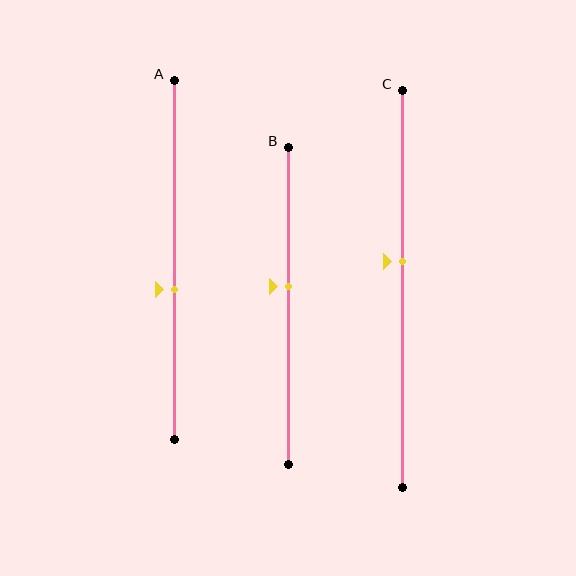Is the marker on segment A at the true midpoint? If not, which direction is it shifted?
No, the marker on segment A is shifted downward by about 8% of the segment length.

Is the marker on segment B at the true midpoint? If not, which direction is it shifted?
No, the marker on segment B is shifted upward by about 6% of the segment length.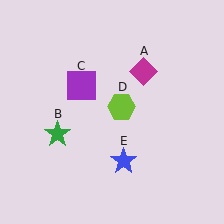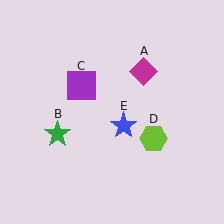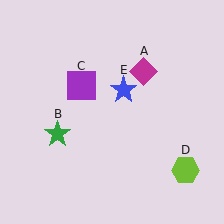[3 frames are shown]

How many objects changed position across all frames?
2 objects changed position: lime hexagon (object D), blue star (object E).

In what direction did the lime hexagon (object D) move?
The lime hexagon (object D) moved down and to the right.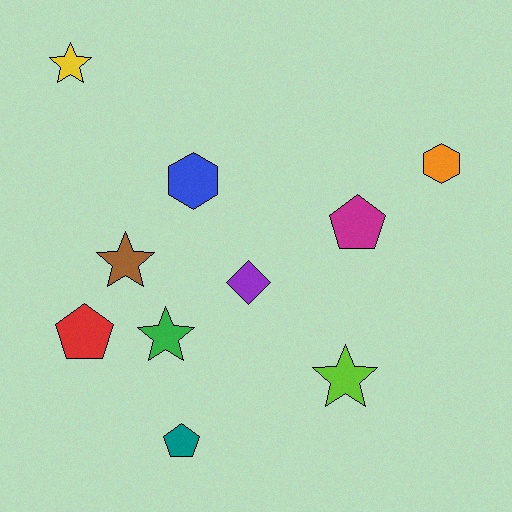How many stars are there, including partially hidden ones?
There are 4 stars.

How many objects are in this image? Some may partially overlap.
There are 10 objects.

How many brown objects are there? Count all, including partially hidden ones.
There is 1 brown object.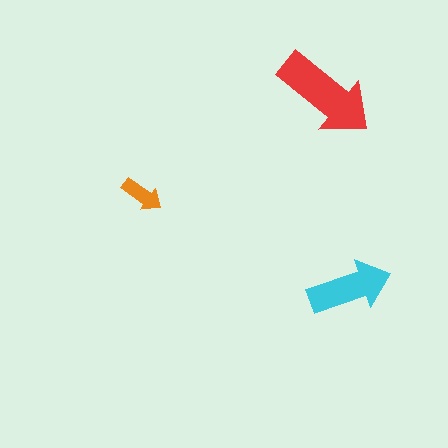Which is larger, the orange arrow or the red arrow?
The red one.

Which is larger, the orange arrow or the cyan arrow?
The cyan one.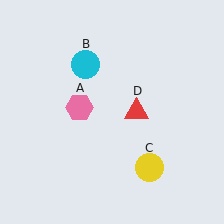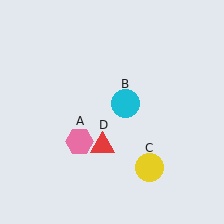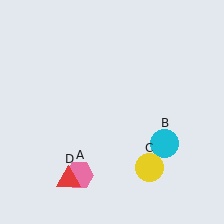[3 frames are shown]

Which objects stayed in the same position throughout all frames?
Yellow circle (object C) remained stationary.